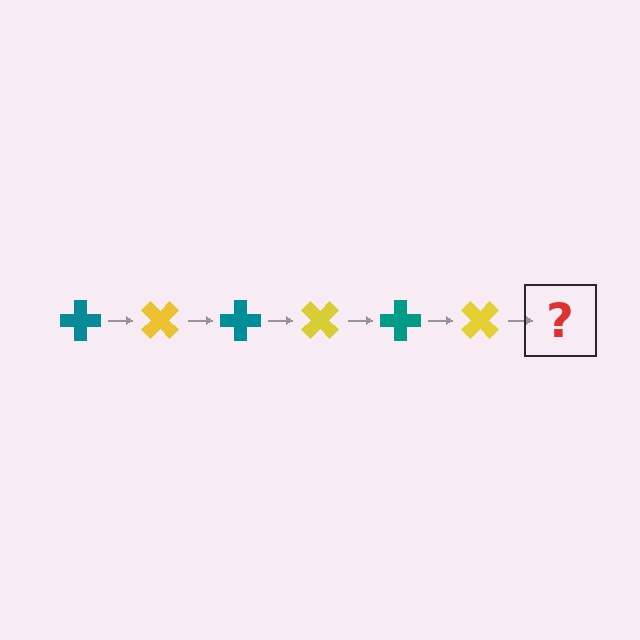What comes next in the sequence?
The next element should be a teal cross, rotated 270 degrees from the start.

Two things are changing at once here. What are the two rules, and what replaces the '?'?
The two rules are that it rotates 45 degrees each step and the color cycles through teal and yellow. The '?' should be a teal cross, rotated 270 degrees from the start.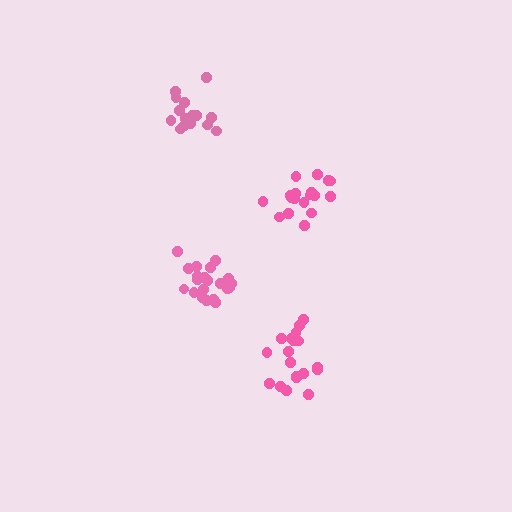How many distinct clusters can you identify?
There are 4 distinct clusters.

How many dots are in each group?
Group 1: 21 dots, Group 2: 19 dots, Group 3: 18 dots, Group 4: 15 dots (73 total).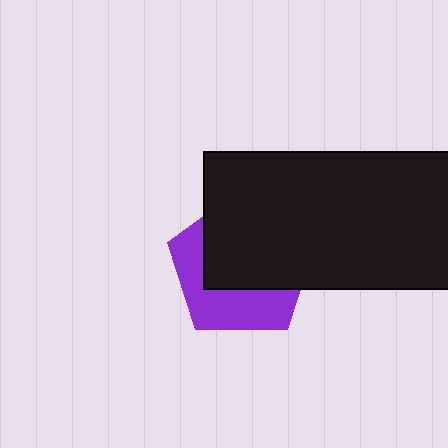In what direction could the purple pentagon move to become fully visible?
The purple pentagon could move toward the lower-left. That would shift it out from behind the black rectangle entirely.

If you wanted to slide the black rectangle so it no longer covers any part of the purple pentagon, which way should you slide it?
Slide it toward the upper-right — that is the most direct way to separate the two shapes.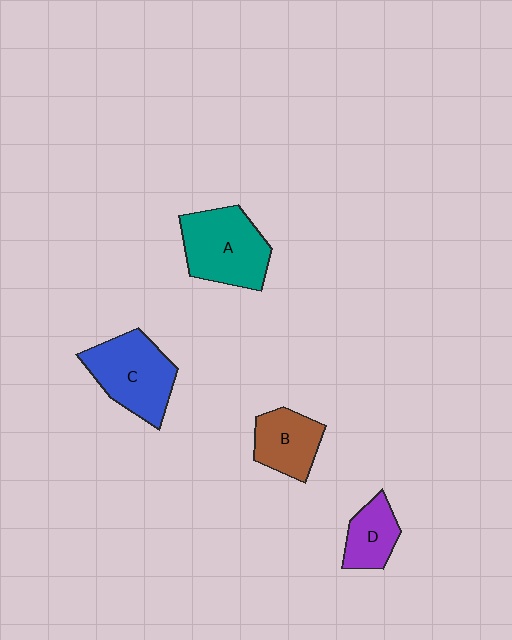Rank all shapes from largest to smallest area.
From largest to smallest: A (teal), C (blue), B (brown), D (purple).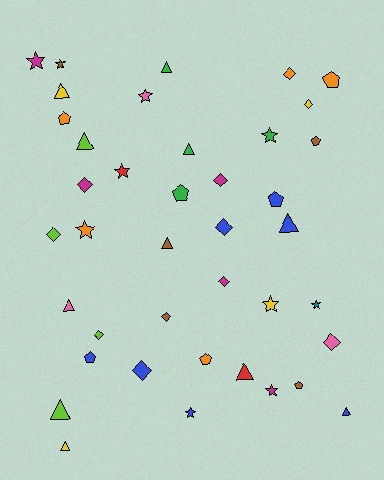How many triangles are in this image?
There are 11 triangles.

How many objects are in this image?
There are 40 objects.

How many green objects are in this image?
There are 4 green objects.